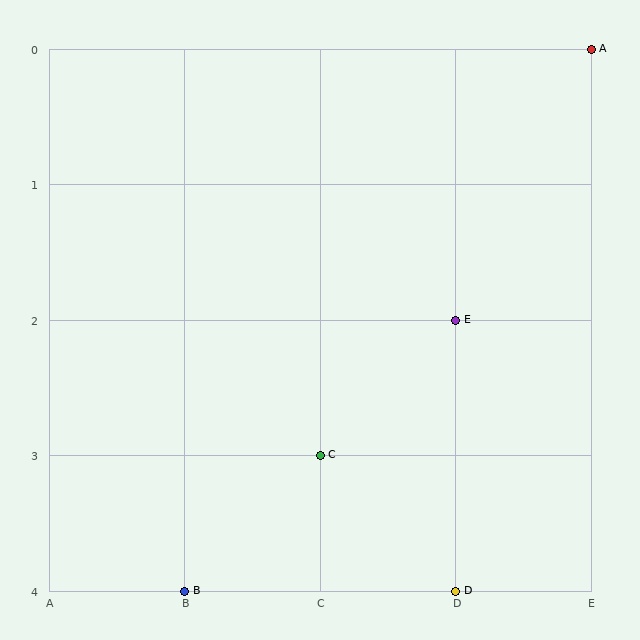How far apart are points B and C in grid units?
Points B and C are 1 column and 1 row apart (about 1.4 grid units diagonally).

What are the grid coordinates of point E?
Point E is at grid coordinates (D, 2).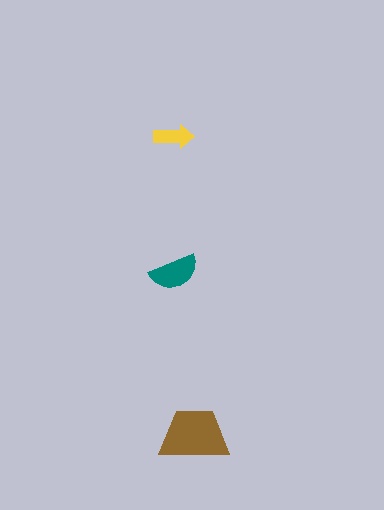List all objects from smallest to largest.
The yellow arrow, the teal semicircle, the brown trapezoid.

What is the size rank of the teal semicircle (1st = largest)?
2nd.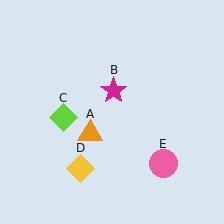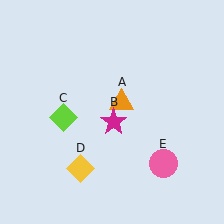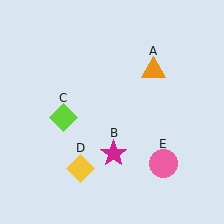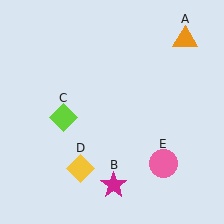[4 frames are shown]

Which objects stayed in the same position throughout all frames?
Lime diamond (object C) and yellow diamond (object D) and pink circle (object E) remained stationary.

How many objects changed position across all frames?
2 objects changed position: orange triangle (object A), magenta star (object B).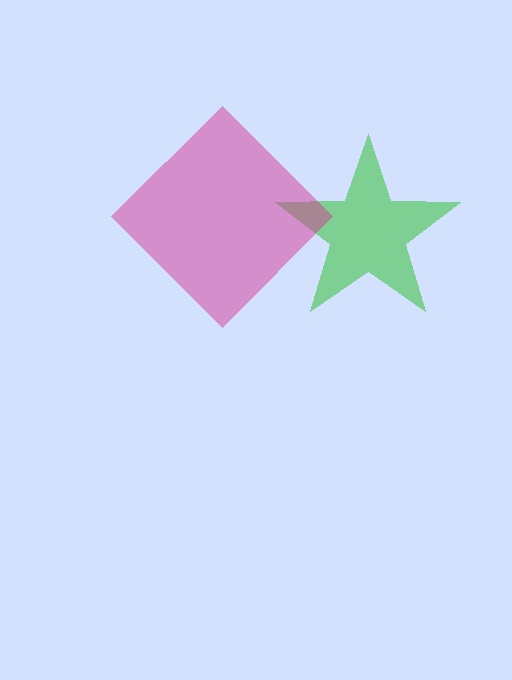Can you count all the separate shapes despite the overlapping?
Yes, there are 2 separate shapes.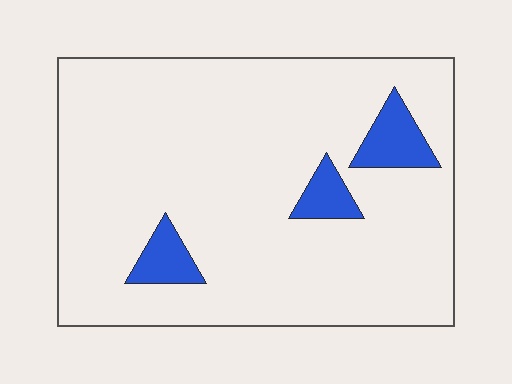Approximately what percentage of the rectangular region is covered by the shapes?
Approximately 10%.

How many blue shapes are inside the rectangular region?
3.